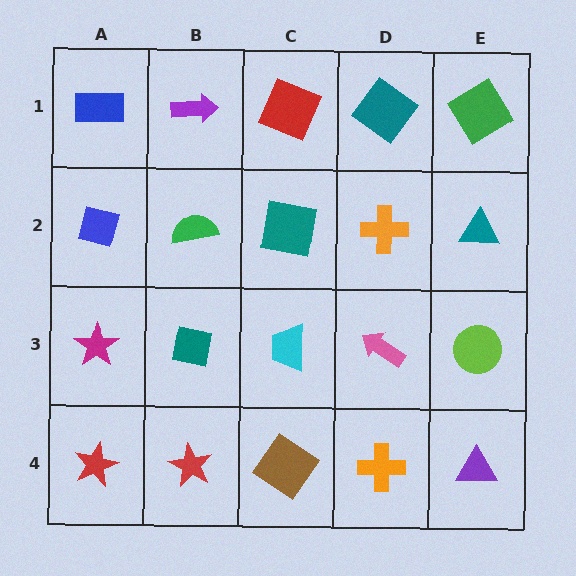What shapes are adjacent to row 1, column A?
A blue square (row 2, column A), a purple arrow (row 1, column B).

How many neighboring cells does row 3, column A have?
3.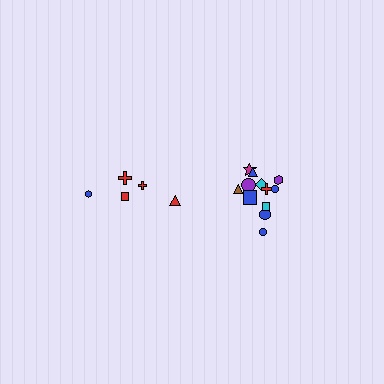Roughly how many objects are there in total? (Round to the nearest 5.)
Roughly 15 objects in total.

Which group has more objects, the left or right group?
The right group.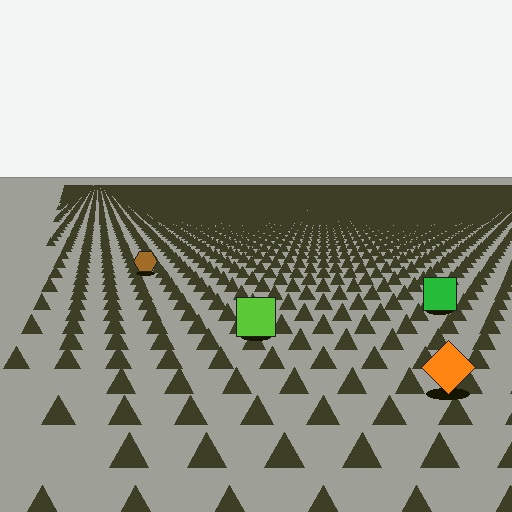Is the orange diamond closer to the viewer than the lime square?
Yes. The orange diamond is closer — you can tell from the texture gradient: the ground texture is coarser near it.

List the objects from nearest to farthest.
From nearest to farthest: the orange diamond, the lime square, the green square, the brown hexagon.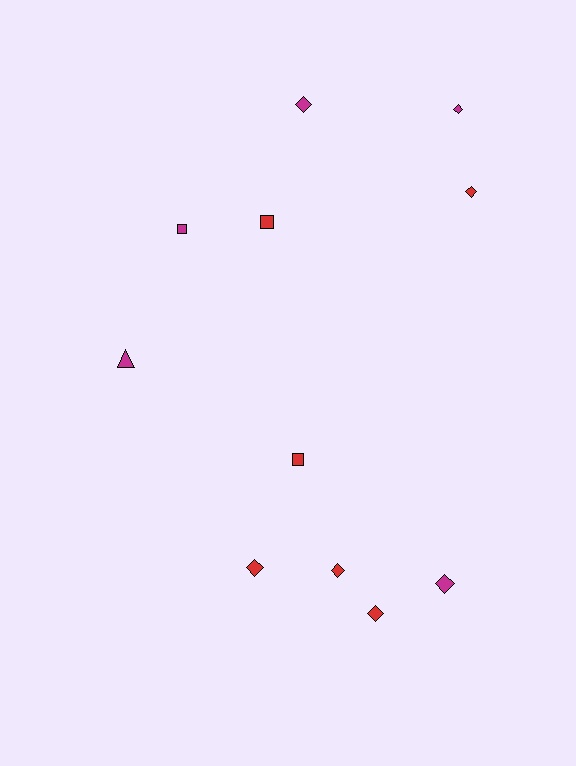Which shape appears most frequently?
Diamond, with 7 objects.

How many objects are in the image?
There are 11 objects.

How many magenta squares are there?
There is 1 magenta square.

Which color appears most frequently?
Red, with 6 objects.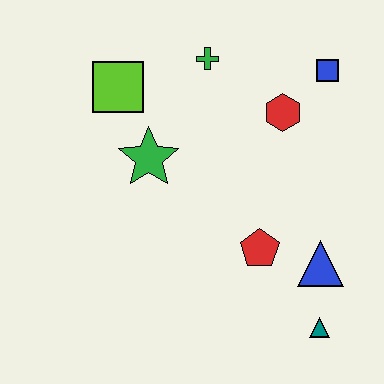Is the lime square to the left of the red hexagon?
Yes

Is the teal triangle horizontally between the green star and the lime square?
No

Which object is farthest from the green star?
The teal triangle is farthest from the green star.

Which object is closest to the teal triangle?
The blue triangle is closest to the teal triangle.